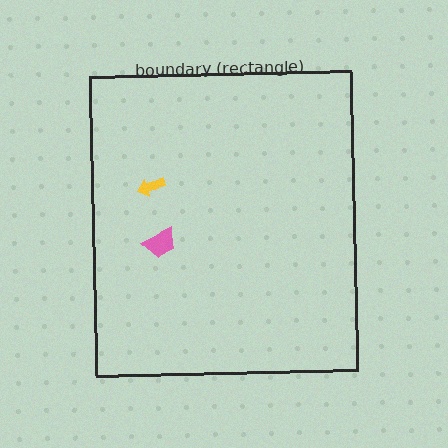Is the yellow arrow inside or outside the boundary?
Inside.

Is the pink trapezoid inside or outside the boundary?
Inside.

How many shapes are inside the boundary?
2 inside, 0 outside.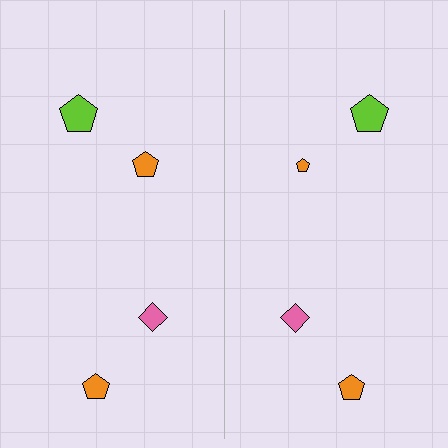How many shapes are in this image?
There are 8 shapes in this image.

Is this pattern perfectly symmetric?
No, the pattern is not perfectly symmetric. The orange pentagon on the right side has a different size than its mirror counterpart.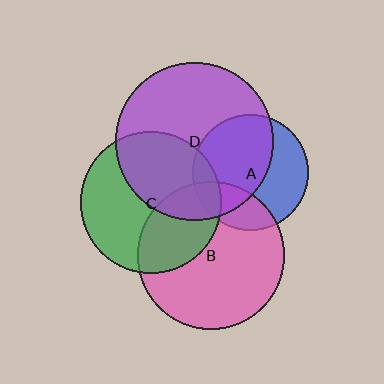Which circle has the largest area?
Circle D (purple).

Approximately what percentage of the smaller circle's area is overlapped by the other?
Approximately 35%.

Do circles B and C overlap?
Yes.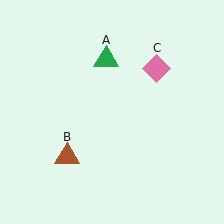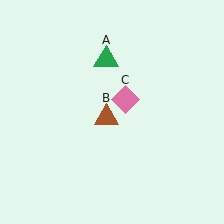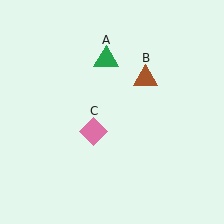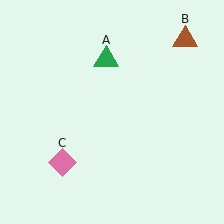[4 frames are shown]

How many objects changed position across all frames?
2 objects changed position: brown triangle (object B), pink diamond (object C).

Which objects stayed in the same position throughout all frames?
Green triangle (object A) remained stationary.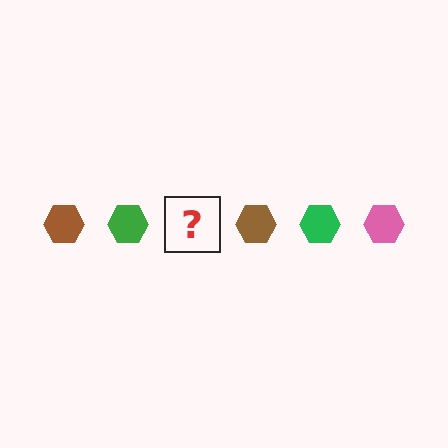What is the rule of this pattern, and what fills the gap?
The rule is that the pattern cycles through brown, green, pink hexagons. The gap should be filled with a pink hexagon.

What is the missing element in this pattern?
The missing element is a pink hexagon.